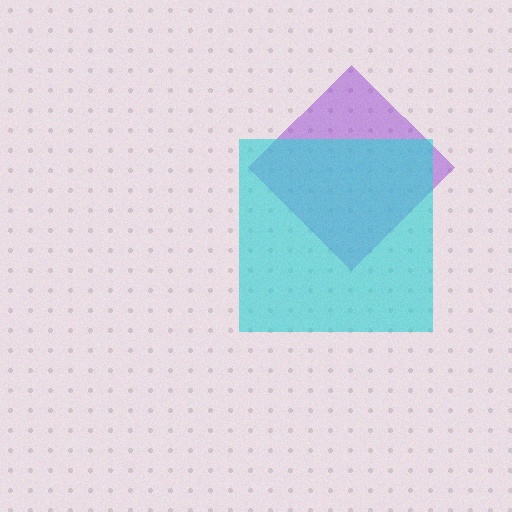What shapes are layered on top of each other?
The layered shapes are: a purple diamond, a cyan square.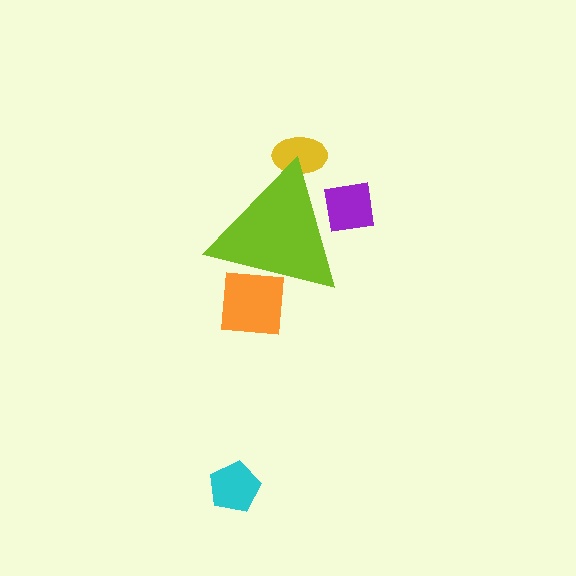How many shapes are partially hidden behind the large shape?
3 shapes are partially hidden.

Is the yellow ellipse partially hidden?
Yes, the yellow ellipse is partially hidden behind the lime triangle.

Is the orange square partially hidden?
Yes, the orange square is partially hidden behind the lime triangle.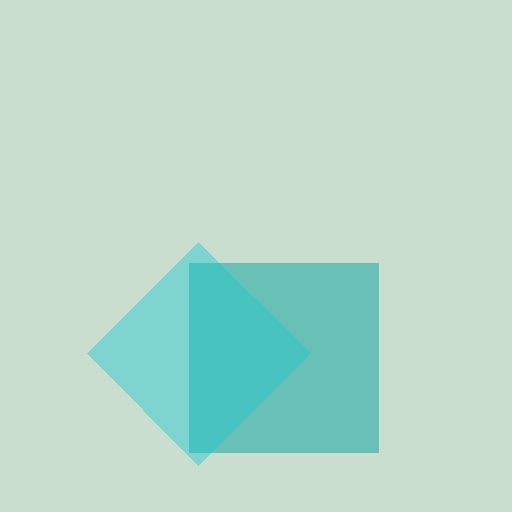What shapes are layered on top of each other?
The layered shapes are: a teal square, a cyan diamond.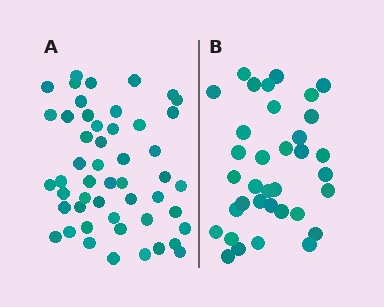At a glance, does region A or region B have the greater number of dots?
Region A (the left region) has more dots.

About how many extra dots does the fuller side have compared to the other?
Region A has approximately 15 more dots than region B.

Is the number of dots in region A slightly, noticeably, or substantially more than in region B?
Region A has noticeably more, but not dramatically so. The ratio is roughly 1.4 to 1.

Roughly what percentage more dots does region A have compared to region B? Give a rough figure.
About 45% more.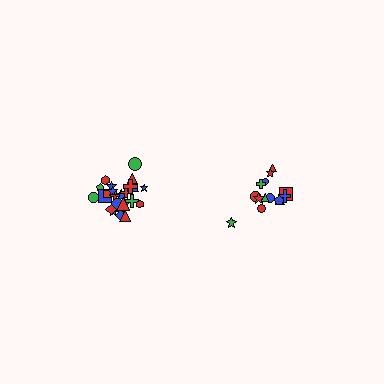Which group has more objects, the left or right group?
The left group.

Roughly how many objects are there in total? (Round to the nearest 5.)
Roughly 40 objects in total.